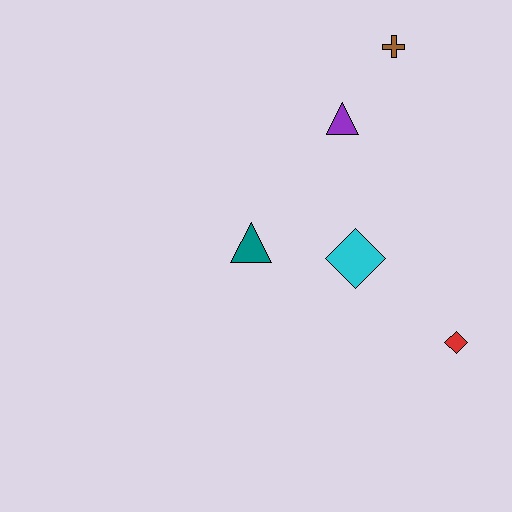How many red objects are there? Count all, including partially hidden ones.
There is 1 red object.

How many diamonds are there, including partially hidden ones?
There are 2 diamonds.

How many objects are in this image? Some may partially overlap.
There are 5 objects.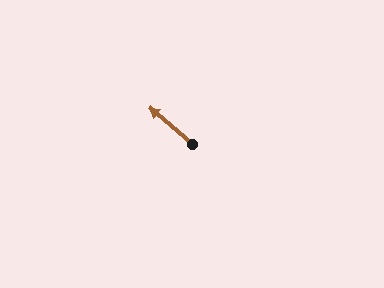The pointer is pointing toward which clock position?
Roughly 10 o'clock.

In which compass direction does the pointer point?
Northwest.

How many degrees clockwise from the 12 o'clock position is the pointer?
Approximately 311 degrees.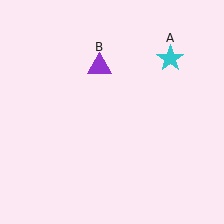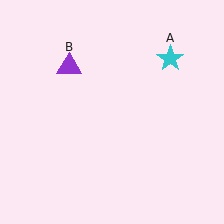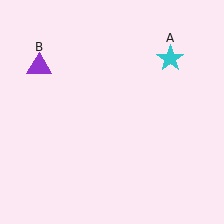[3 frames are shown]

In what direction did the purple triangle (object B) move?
The purple triangle (object B) moved left.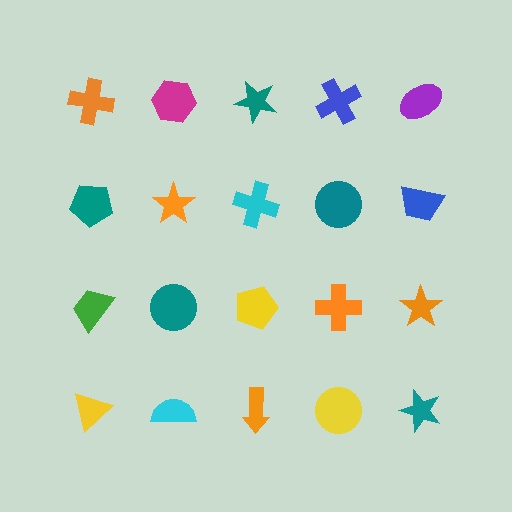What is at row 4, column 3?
An orange arrow.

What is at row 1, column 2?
A magenta hexagon.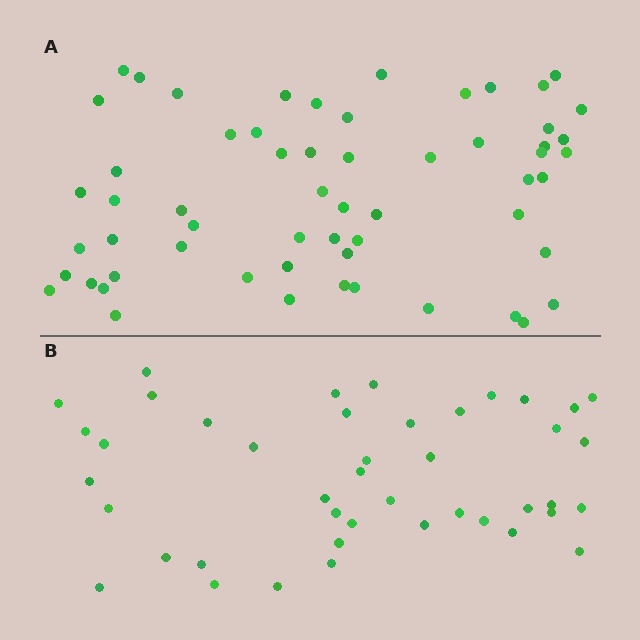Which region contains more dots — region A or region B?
Region A (the top region) has more dots.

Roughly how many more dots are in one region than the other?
Region A has approximately 15 more dots than region B.